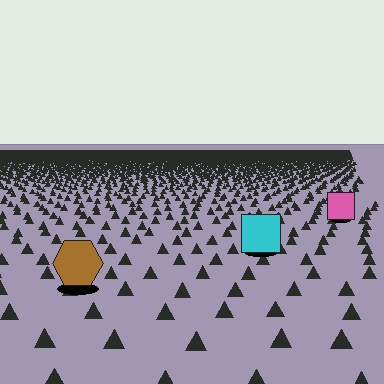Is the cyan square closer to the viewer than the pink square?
Yes. The cyan square is closer — you can tell from the texture gradient: the ground texture is coarser near it.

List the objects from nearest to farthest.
From nearest to farthest: the brown hexagon, the cyan square, the pink square.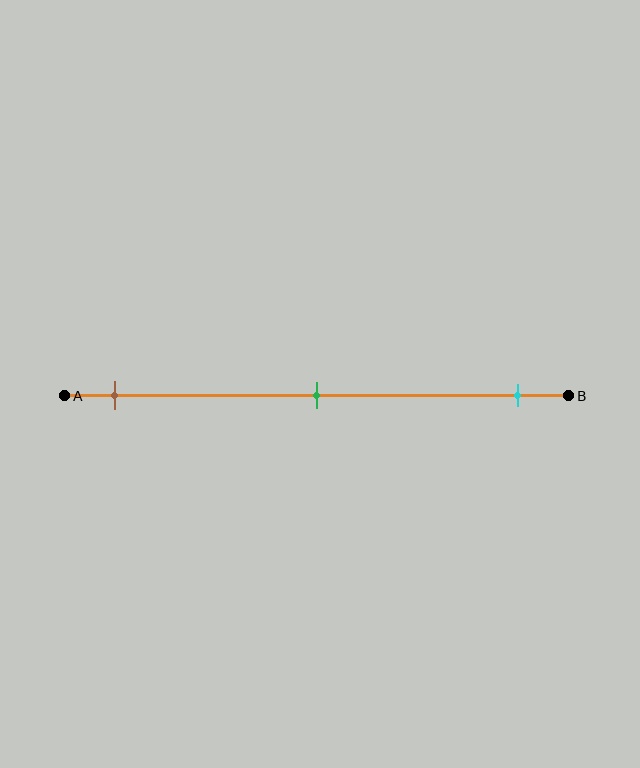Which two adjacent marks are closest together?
The brown and green marks are the closest adjacent pair.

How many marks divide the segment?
There are 3 marks dividing the segment.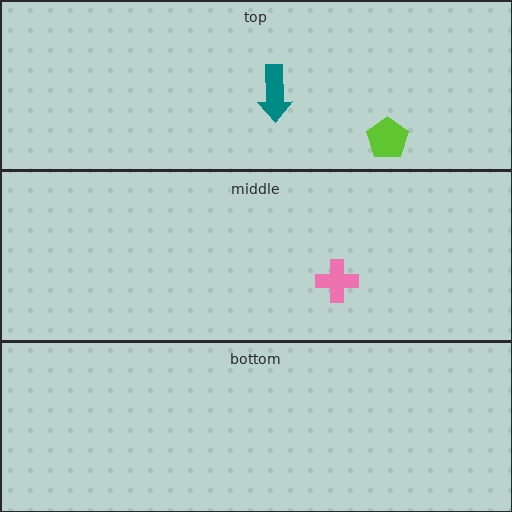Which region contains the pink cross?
The middle region.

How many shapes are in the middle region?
1.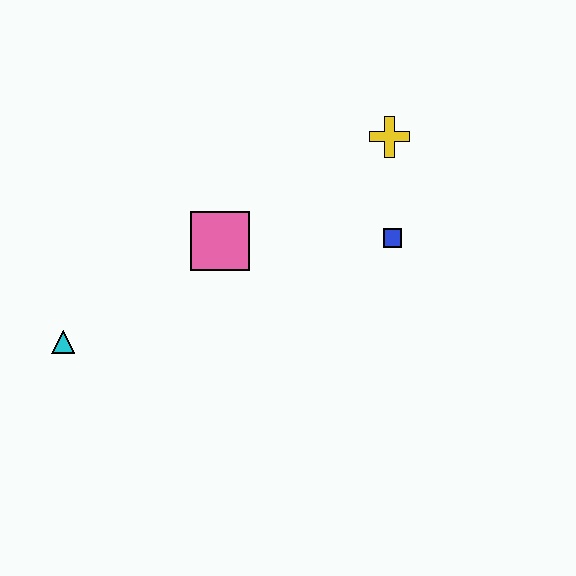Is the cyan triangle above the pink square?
No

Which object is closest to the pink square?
The blue square is closest to the pink square.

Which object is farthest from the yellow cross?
The cyan triangle is farthest from the yellow cross.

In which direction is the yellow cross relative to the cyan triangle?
The yellow cross is to the right of the cyan triangle.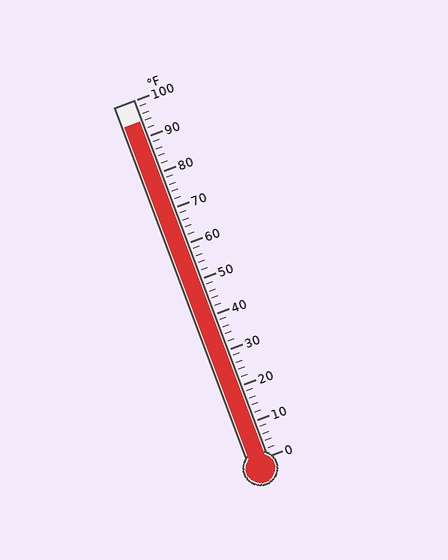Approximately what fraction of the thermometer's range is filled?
The thermometer is filled to approximately 95% of its range.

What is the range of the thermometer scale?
The thermometer scale ranges from 0°F to 100°F.